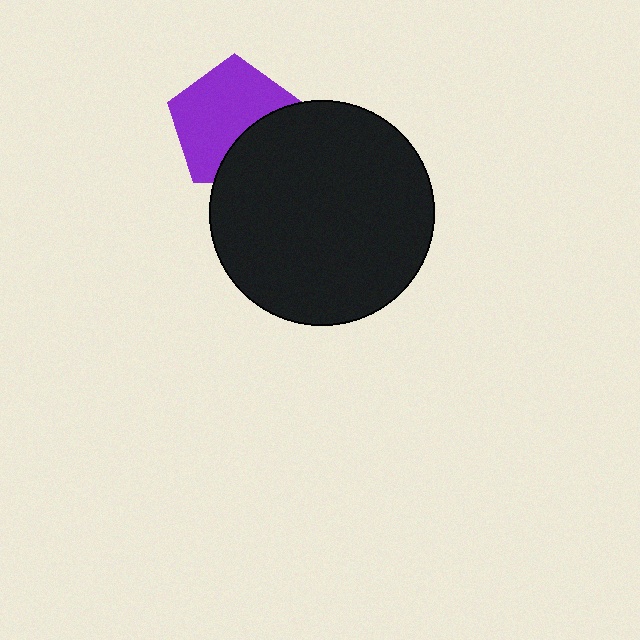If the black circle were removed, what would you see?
You would see the complete purple pentagon.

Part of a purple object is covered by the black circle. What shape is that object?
It is a pentagon.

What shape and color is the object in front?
The object in front is a black circle.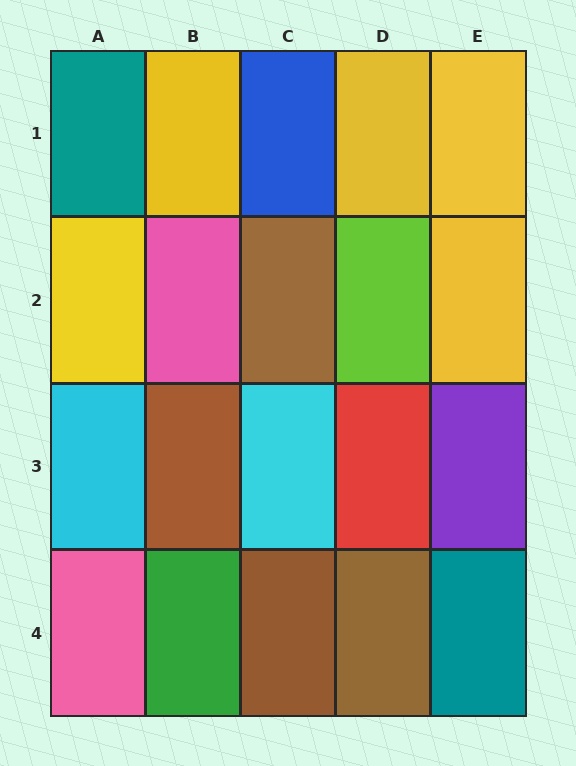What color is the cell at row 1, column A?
Teal.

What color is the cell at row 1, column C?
Blue.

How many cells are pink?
2 cells are pink.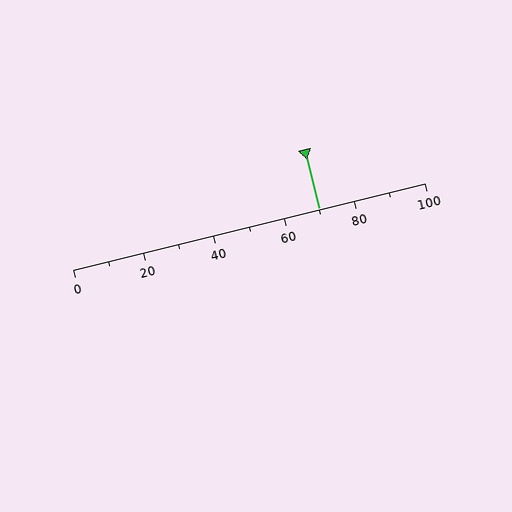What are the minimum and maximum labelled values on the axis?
The axis runs from 0 to 100.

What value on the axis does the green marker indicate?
The marker indicates approximately 70.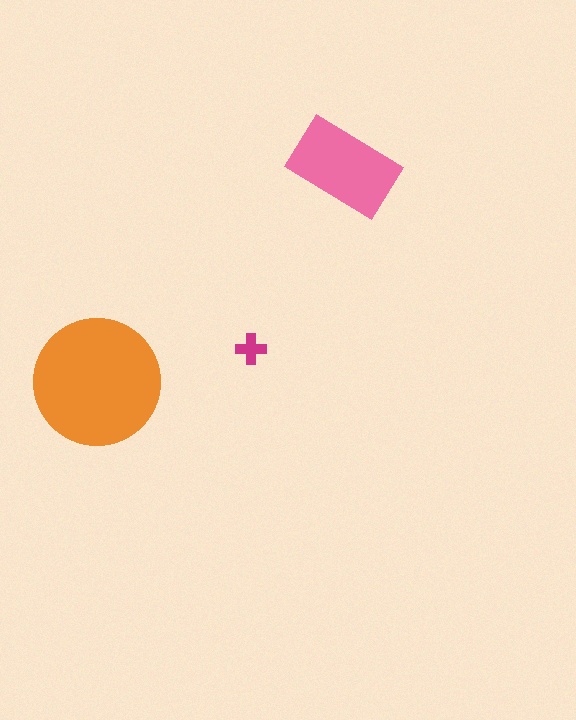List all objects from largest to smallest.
The orange circle, the pink rectangle, the magenta cross.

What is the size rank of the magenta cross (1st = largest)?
3rd.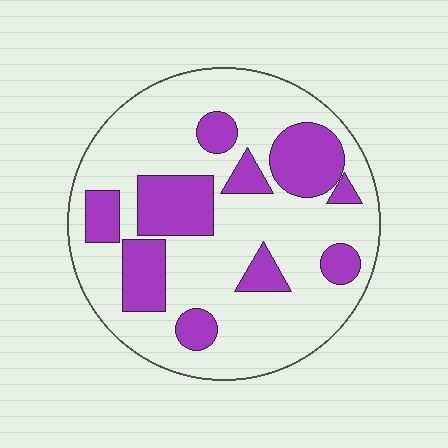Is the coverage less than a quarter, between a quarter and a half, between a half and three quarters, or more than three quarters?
Between a quarter and a half.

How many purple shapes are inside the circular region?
10.